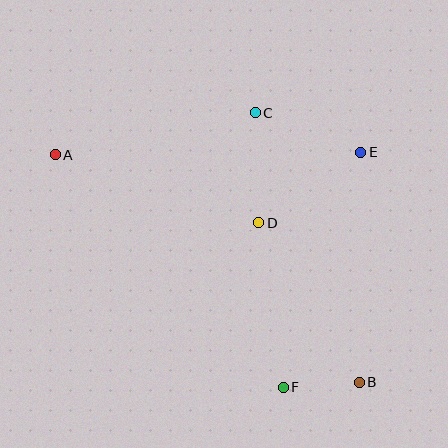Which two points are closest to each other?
Points B and F are closest to each other.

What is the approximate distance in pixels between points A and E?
The distance between A and E is approximately 305 pixels.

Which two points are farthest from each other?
Points A and B are farthest from each other.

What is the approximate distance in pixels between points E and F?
The distance between E and F is approximately 248 pixels.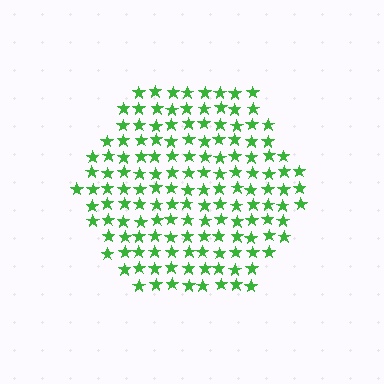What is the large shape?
The large shape is a hexagon.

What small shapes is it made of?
It is made of small stars.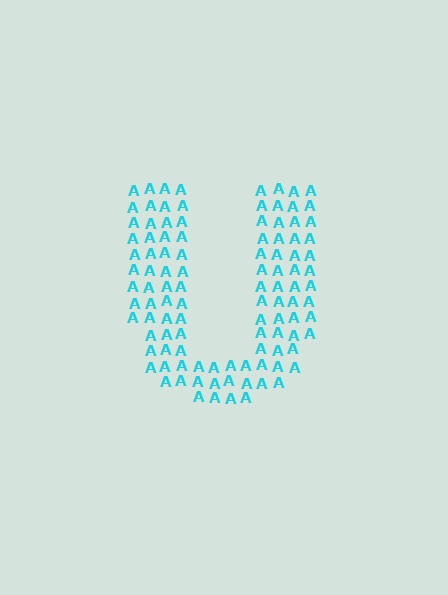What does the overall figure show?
The overall figure shows the letter U.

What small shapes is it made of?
It is made of small letter A's.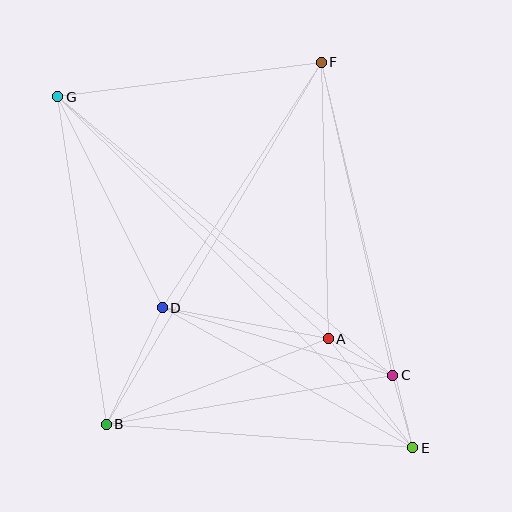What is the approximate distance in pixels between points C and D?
The distance between C and D is approximately 240 pixels.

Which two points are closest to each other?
Points A and C are closest to each other.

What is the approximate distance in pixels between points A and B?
The distance between A and B is approximately 238 pixels.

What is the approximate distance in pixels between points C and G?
The distance between C and G is approximately 436 pixels.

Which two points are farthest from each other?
Points E and G are farthest from each other.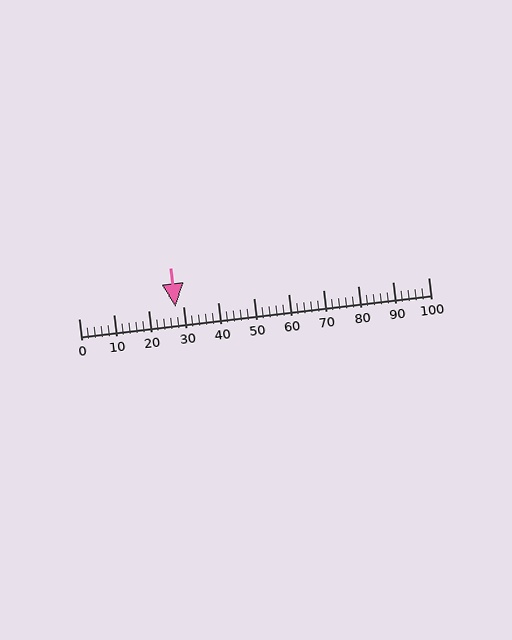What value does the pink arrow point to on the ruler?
The pink arrow points to approximately 28.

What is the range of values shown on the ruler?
The ruler shows values from 0 to 100.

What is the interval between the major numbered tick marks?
The major tick marks are spaced 10 units apart.